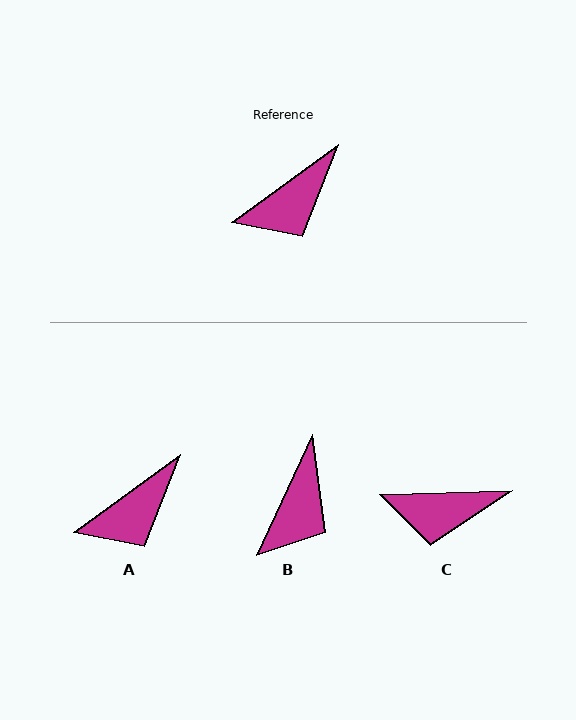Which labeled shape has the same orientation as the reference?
A.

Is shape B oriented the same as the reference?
No, it is off by about 29 degrees.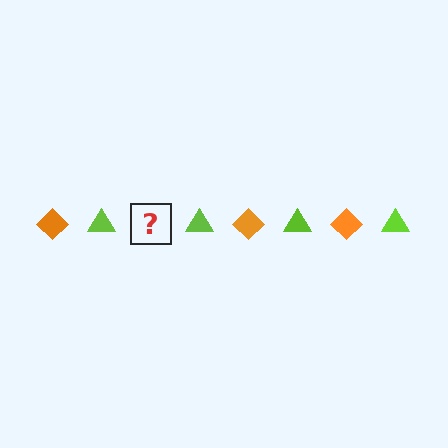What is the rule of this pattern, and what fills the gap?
The rule is that the pattern alternates between orange diamond and lime triangle. The gap should be filled with an orange diamond.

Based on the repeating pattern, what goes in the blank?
The blank should be an orange diamond.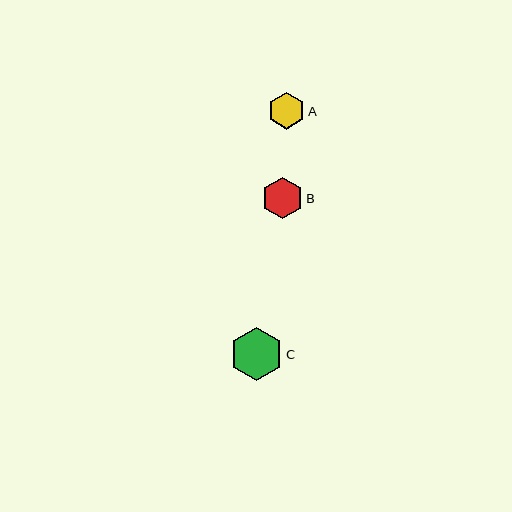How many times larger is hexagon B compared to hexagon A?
Hexagon B is approximately 1.1 times the size of hexagon A.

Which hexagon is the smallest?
Hexagon A is the smallest with a size of approximately 37 pixels.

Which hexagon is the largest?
Hexagon C is the largest with a size of approximately 54 pixels.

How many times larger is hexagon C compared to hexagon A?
Hexagon C is approximately 1.5 times the size of hexagon A.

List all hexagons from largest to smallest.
From largest to smallest: C, B, A.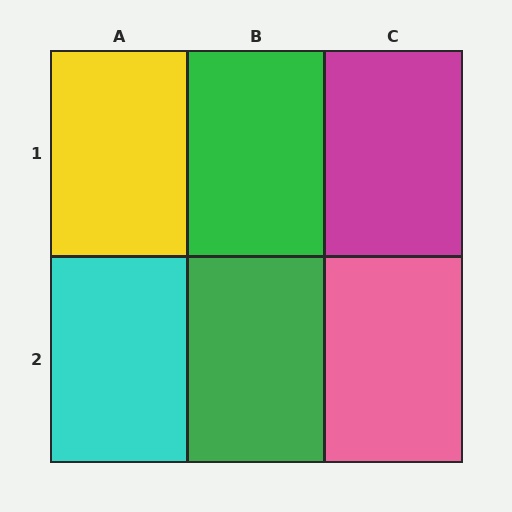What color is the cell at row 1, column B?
Green.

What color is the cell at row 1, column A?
Yellow.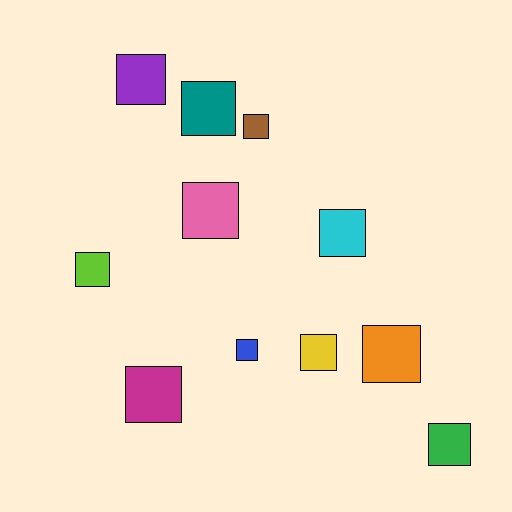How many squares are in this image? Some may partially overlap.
There are 11 squares.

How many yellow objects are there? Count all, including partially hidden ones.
There is 1 yellow object.